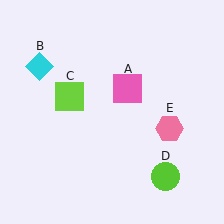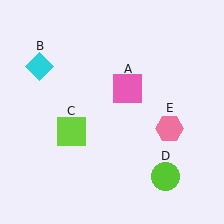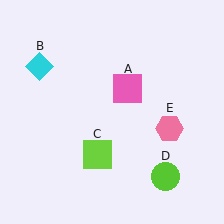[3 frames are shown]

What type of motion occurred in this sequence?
The lime square (object C) rotated counterclockwise around the center of the scene.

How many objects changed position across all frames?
1 object changed position: lime square (object C).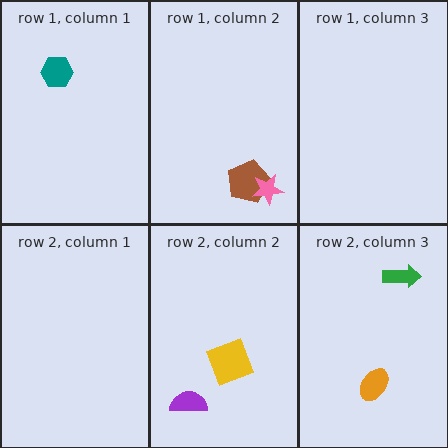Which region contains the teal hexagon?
The row 1, column 1 region.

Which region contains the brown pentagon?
The row 1, column 2 region.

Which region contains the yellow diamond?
The row 2, column 2 region.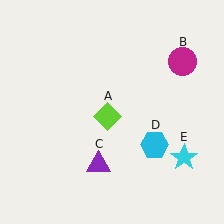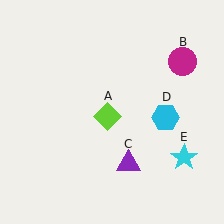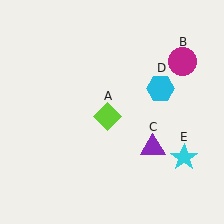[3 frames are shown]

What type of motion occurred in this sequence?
The purple triangle (object C), cyan hexagon (object D) rotated counterclockwise around the center of the scene.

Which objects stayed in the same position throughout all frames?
Lime diamond (object A) and magenta circle (object B) and cyan star (object E) remained stationary.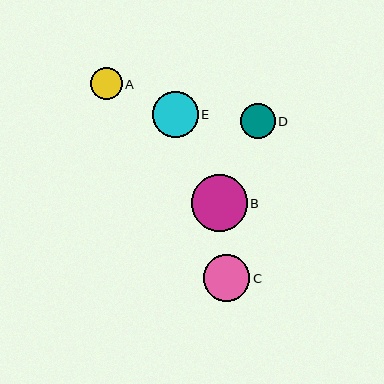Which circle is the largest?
Circle B is the largest with a size of approximately 56 pixels.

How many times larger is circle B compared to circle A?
Circle B is approximately 1.8 times the size of circle A.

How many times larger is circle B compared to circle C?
Circle B is approximately 1.2 times the size of circle C.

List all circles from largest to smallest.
From largest to smallest: B, C, E, D, A.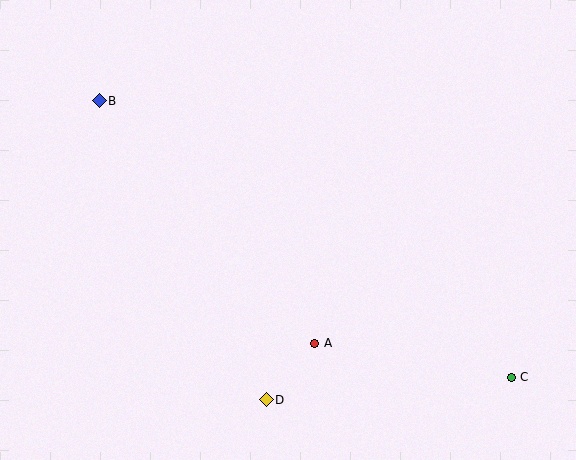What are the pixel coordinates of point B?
Point B is at (99, 101).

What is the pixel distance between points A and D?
The distance between A and D is 75 pixels.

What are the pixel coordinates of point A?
Point A is at (315, 343).